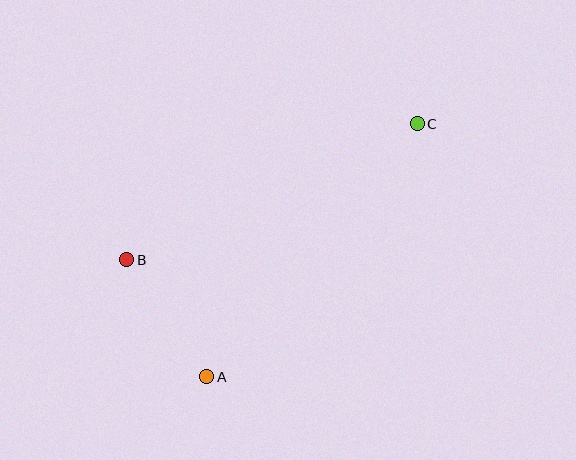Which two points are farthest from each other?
Points A and C are farthest from each other.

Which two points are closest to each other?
Points A and B are closest to each other.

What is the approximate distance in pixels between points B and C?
The distance between B and C is approximately 321 pixels.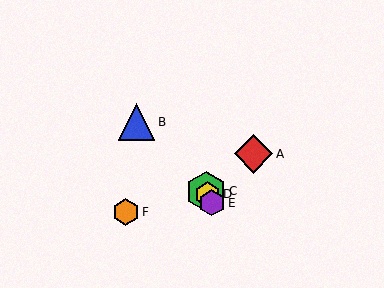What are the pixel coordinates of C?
Object C is at (206, 191).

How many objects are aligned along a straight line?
3 objects (C, D, E) are aligned along a straight line.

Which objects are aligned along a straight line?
Objects C, D, E are aligned along a straight line.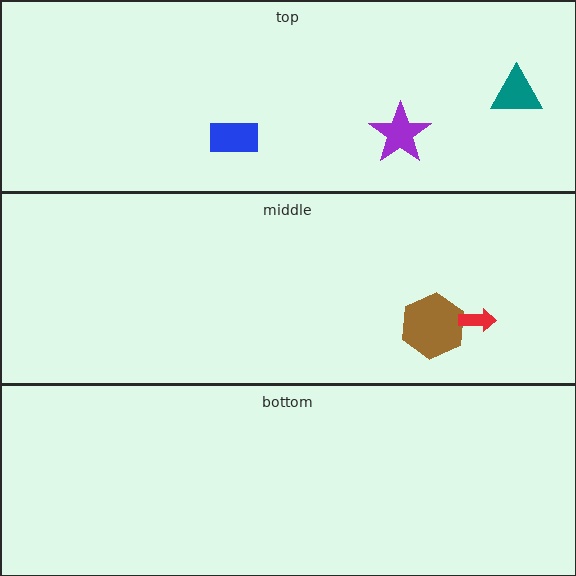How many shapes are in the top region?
3.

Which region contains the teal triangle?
The top region.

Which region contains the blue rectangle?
The top region.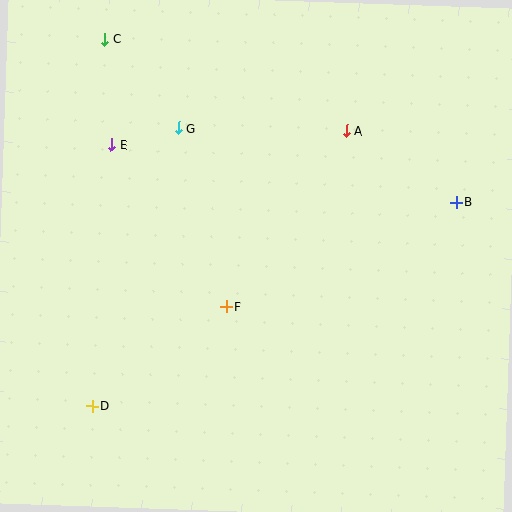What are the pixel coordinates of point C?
Point C is at (105, 39).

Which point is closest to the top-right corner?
Point B is closest to the top-right corner.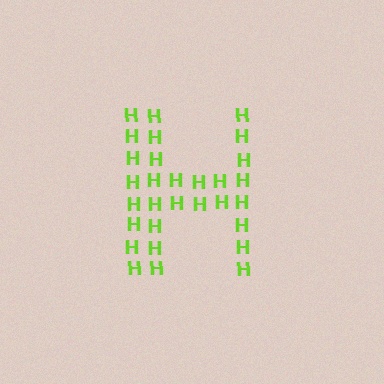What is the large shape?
The large shape is the letter H.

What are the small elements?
The small elements are letter H's.